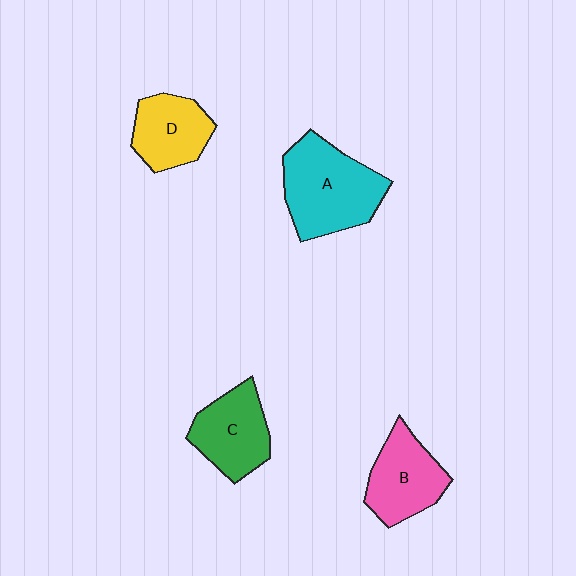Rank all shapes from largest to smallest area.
From largest to smallest: A (cyan), C (green), B (pink), D (yellow).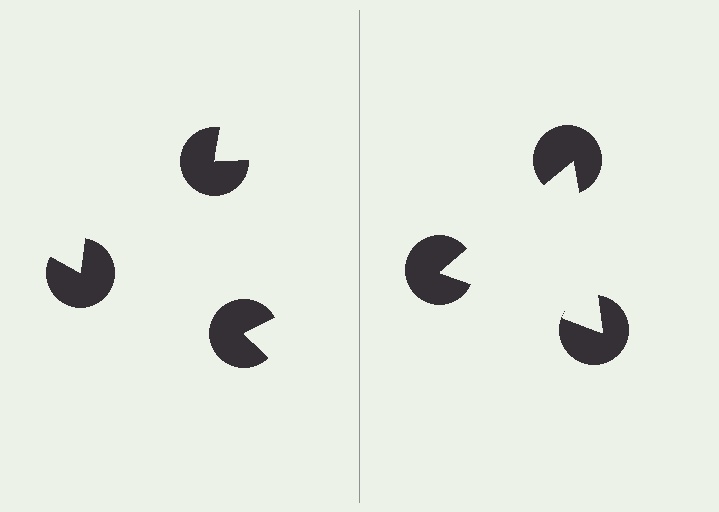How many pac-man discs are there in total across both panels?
6 — 3 on each side.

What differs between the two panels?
The pac-man discs are positioned identically on both sides; only the wedge orientations differ. On the right they align to a triangle; on the left they are misaligned.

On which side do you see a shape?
An illusory triangle appears on the right side. On the left side the wedge cuts are rotated, so no coherent shape forms.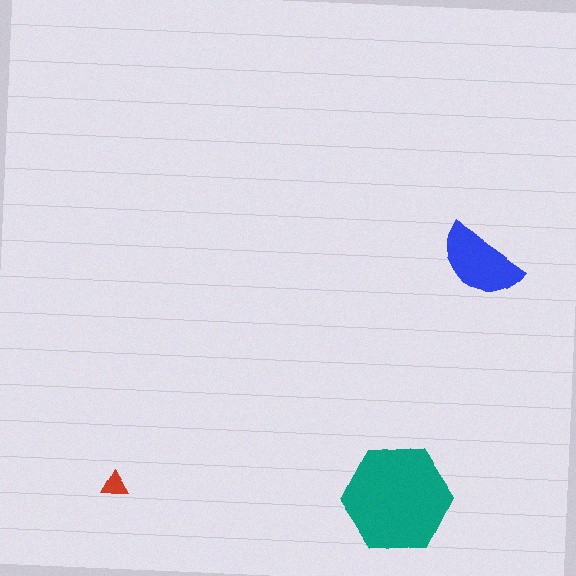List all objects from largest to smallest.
The teal hexagon, the blue semicircle, the red triangle.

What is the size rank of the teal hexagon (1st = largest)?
1st.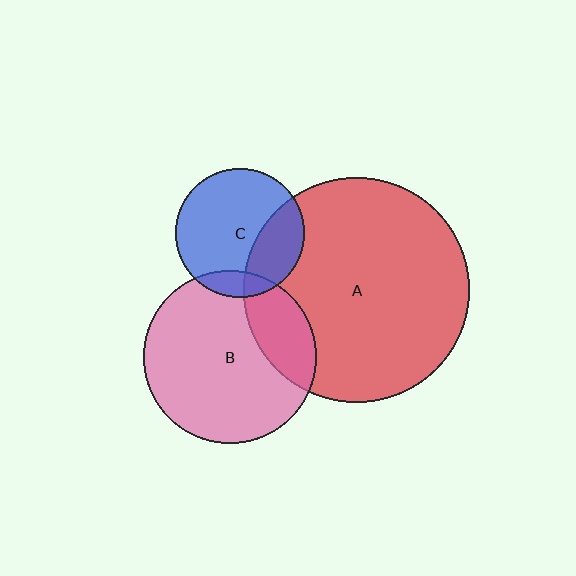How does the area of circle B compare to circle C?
Approximately 1.8 times.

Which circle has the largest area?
Circle A (red).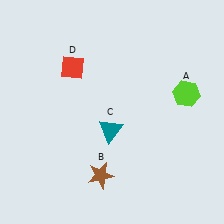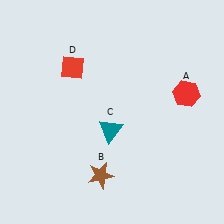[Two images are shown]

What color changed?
The hexagon (A) changed from lime in Image 1 to red in Image 2.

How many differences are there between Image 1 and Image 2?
There is 1 difference between the two images.